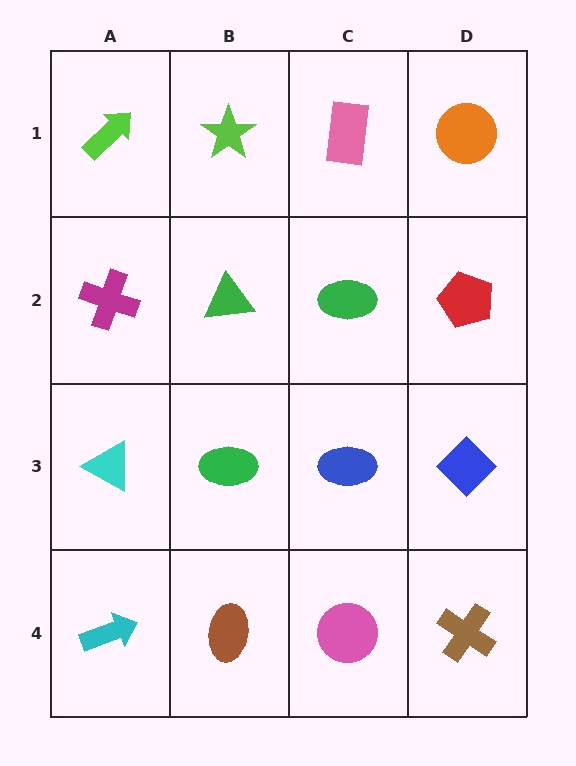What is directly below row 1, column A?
A magenta cross.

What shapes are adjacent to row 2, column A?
A lime arrow (row 1, column A), a cyan triangle (row 3, column A), a green triangle (row 2, column B).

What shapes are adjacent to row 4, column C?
A blue ellipse (row 3, column C), a brown ellipse (row 4, column B), a brown cross (row 4, column D).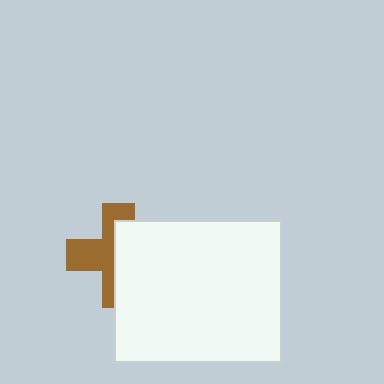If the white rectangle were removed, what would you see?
You would see the complete brown cross.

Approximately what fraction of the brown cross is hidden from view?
Roughly 53% of the brown cross is hidden behind the white rectangle.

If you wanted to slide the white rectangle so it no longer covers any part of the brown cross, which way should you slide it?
Slide it right — that is the most direct way to separate the two shapes.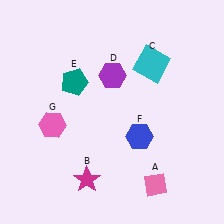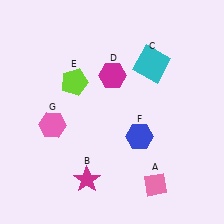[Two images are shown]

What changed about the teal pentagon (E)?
In Image 1, E is teal. In Image 2, it changed to lime.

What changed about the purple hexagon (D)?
In Image 1, D is purple. In Image 2, it changed to magenta.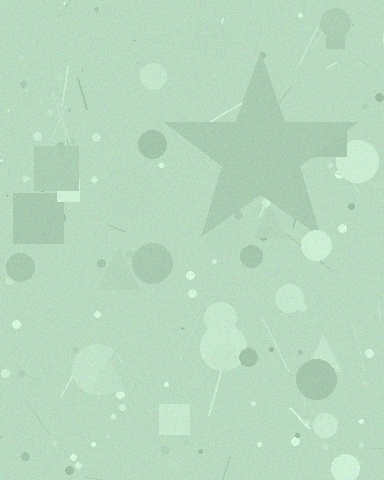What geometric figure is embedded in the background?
A star is embedded in the background.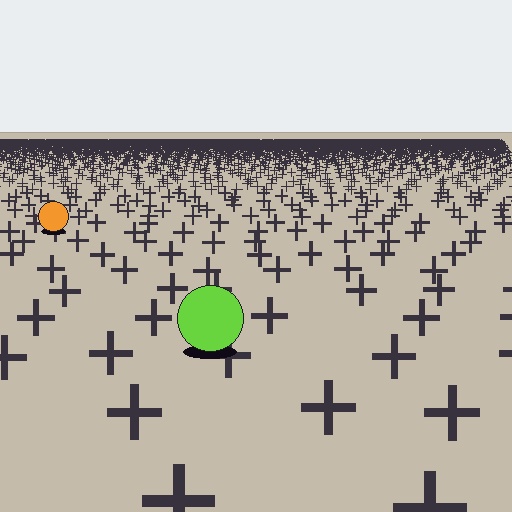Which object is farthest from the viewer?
The orange circle is farthest from the viewer. It appears smaller and the ground texture around it is denser.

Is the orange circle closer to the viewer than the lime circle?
No. The lime circle is closer — you can tell from the texture gradient: the ground texture is coarser near it.